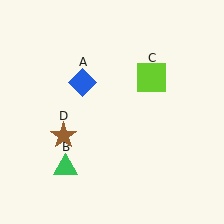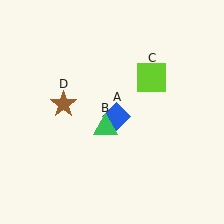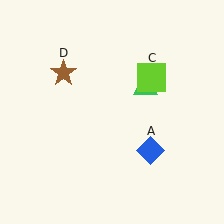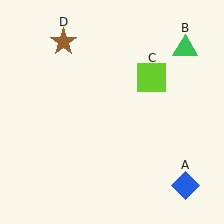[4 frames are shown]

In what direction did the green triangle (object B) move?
The green triangle (object B) moved up and to the right.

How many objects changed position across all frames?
3 objects changed position: blue diamond (object A), green triangle (object B), brown star (object D).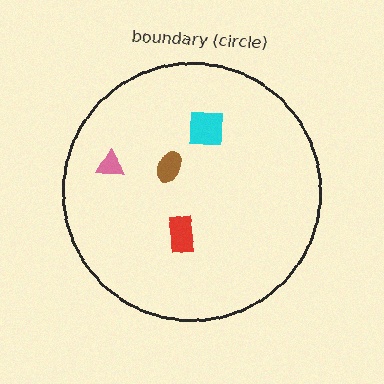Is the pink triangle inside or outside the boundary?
Inside.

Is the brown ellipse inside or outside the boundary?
Inside.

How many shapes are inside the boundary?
4 inside, 0 outside.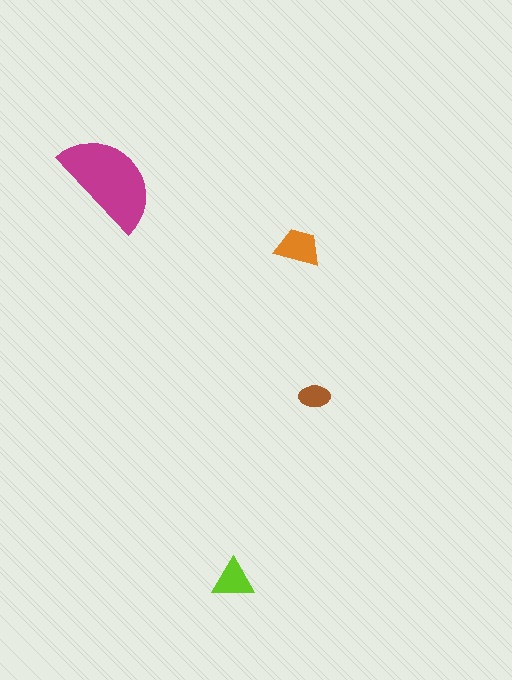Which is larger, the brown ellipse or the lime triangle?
The lime triangle.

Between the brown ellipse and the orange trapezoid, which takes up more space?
The orange trapezoid.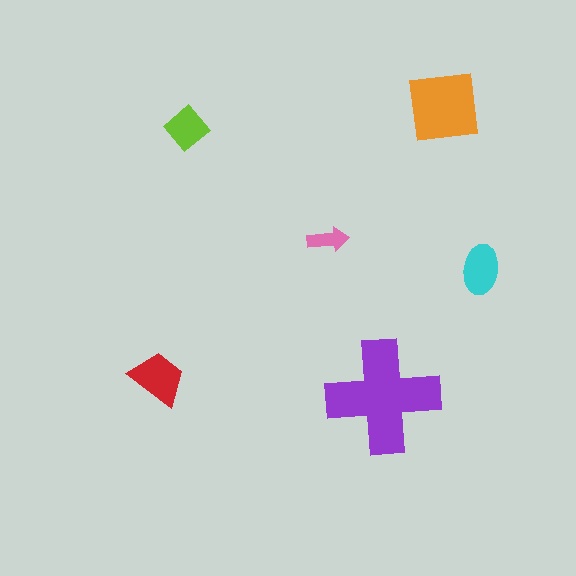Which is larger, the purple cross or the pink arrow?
The purple cross.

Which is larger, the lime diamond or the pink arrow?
The lime diamond.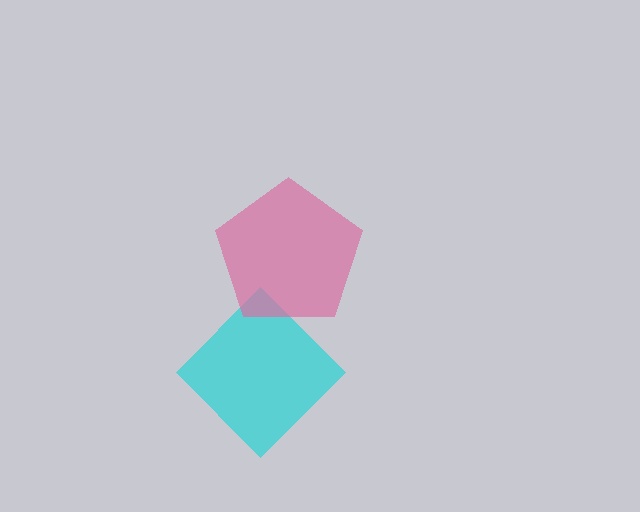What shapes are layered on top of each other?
The layered shapes are: a cyan diamond, a pink pentagon.